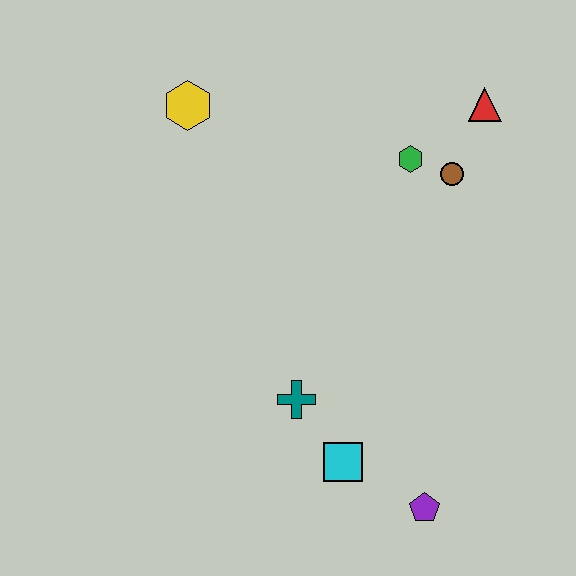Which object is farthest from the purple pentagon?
The yellow hexagon is farthest from the purple pentagon.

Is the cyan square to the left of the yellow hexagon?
No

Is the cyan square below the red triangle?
Yes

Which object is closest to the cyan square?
The teal cross is closest to the cyan square.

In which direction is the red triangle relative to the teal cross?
The red triangle is above the teal cross.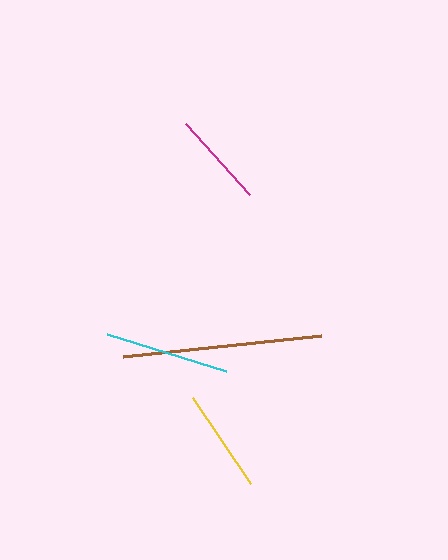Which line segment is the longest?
The brown line is the longest at approximately 199 pixels.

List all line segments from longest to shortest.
From longest to shortest: brown, cyan, yellow, magenta.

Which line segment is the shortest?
The magenta line is the shortest at approximately 96 pixels.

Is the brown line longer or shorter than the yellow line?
The brown line is longer than the yellow line.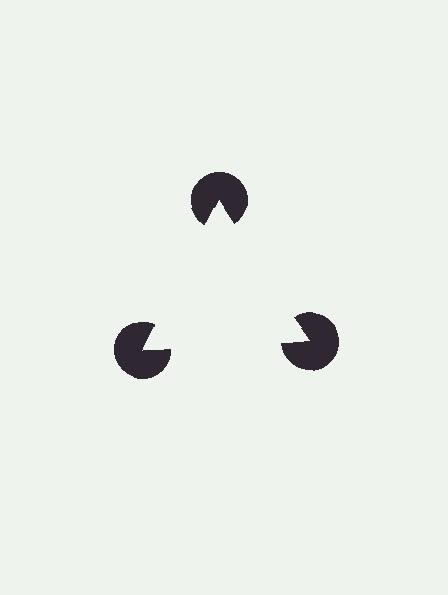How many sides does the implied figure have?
3 sides.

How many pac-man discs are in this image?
There are 3 — one at each vertex of the illusory triangle.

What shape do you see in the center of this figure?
An illusory triangle — its edges are inferred from the aligned wedge cuts in the pac-man discs, not physically drawn.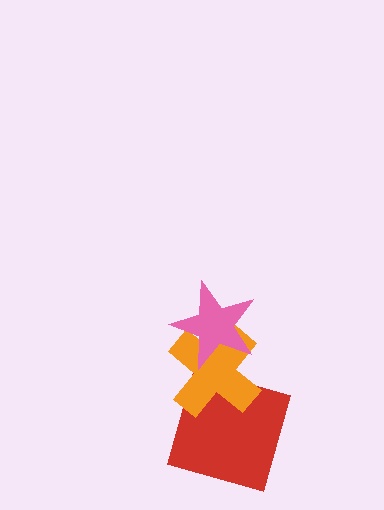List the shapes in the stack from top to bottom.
From top to bottom: the pink star, the orange cross, the red square.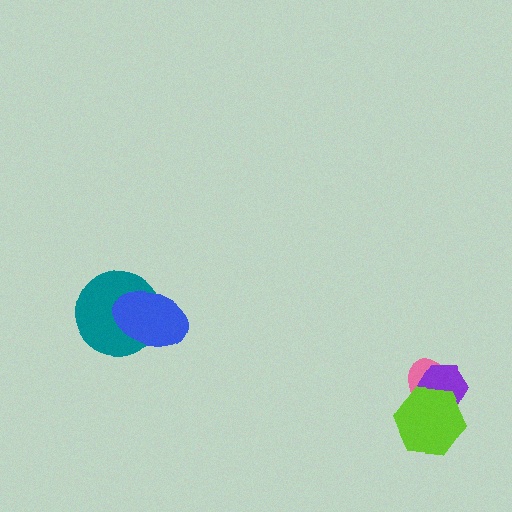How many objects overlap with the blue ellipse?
1 object overlaps with the blue ellipse.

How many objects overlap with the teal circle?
1 object overlaps with the teal circle.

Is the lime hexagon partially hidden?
No, no other shape covers it.